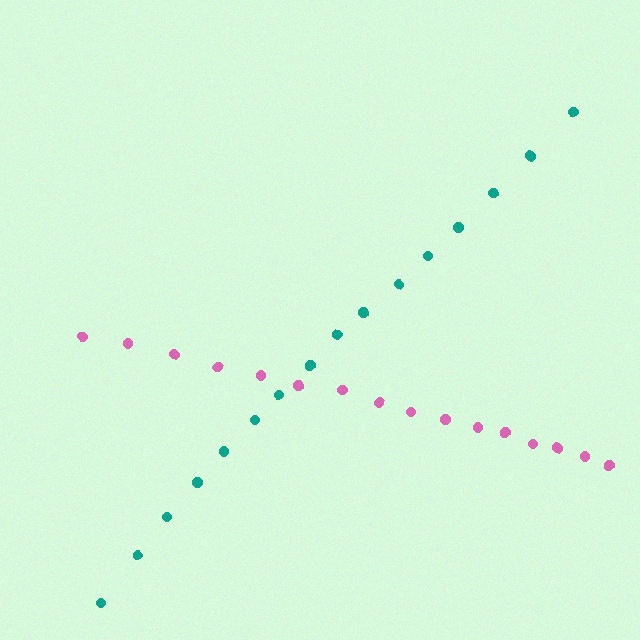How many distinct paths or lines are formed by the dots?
There are 2 distinct paths.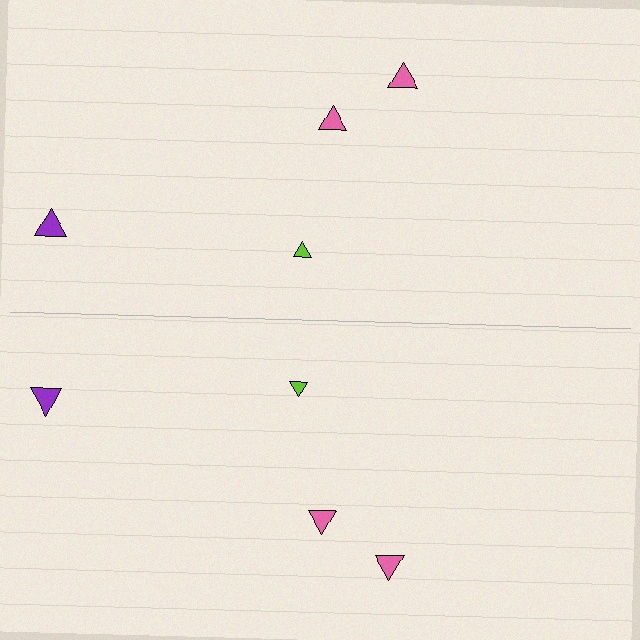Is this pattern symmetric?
Yes, this pattern has bilateral (reflection) symmetry.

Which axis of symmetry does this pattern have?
The pattern has a horizontal axis of symmetry running through the center of the image.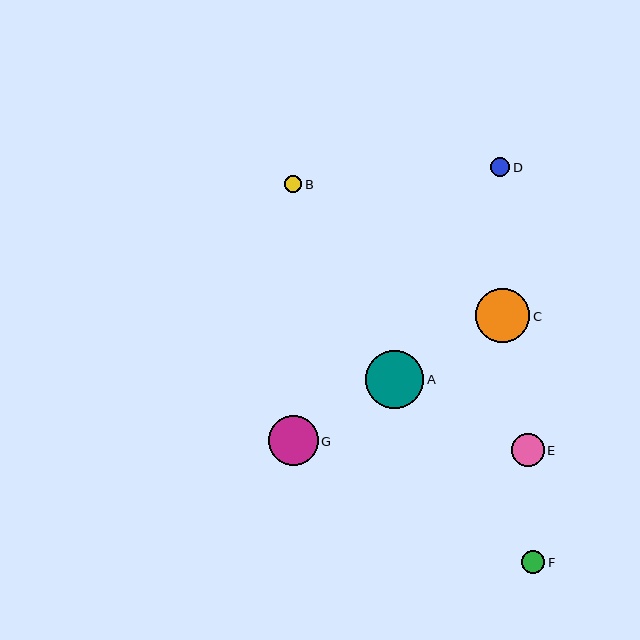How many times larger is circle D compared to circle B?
Circle D is approximately 1.1 times the size of circle B.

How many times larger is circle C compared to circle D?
Circle C is approximately 2.9 times the size of circle D.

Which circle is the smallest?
Circle B is the smallest with a size of approximately 17 pixels.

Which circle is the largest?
Circle A is the largest with a size of approximately 58 pixels.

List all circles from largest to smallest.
From largest to smallest: A, C, G, E, F, D, B.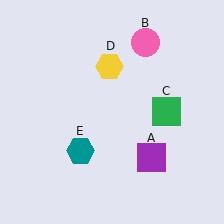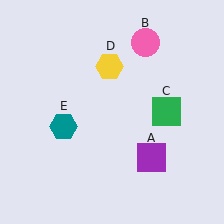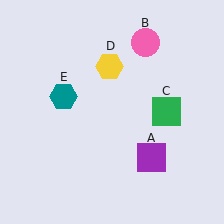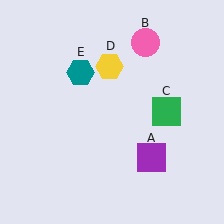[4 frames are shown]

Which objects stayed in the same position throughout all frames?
Purple square (object A) and pink circle (object B) and green square (object C) and yellow hexagon (object D) remained stationary.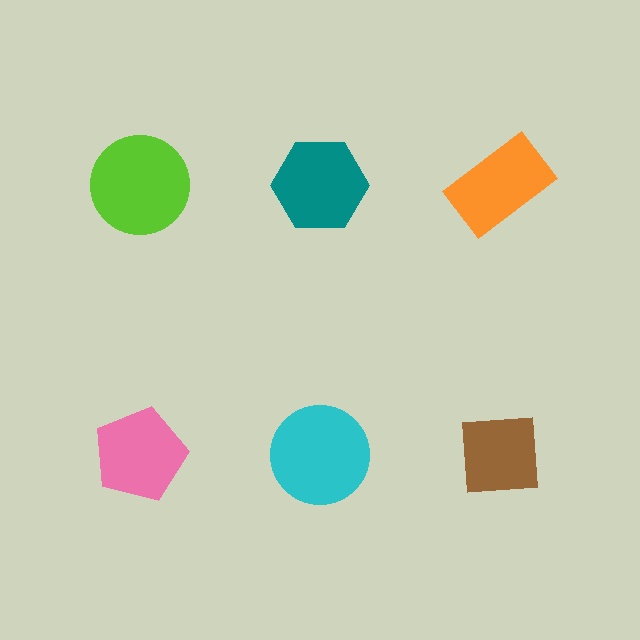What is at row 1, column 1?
A lime circle.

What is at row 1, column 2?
A teal hexagon.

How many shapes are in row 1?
3 shapes.